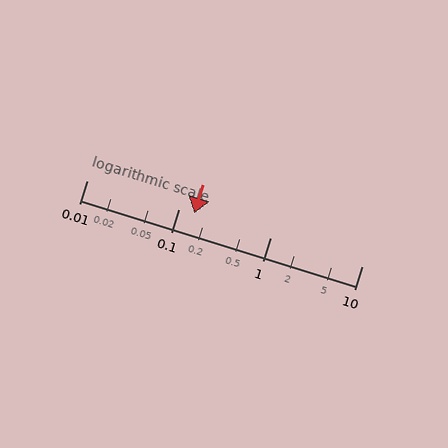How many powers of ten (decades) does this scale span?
The scale spans 3 decades, from 0.01 to 10.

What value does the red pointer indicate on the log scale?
The pointer indicates approximately 0.15.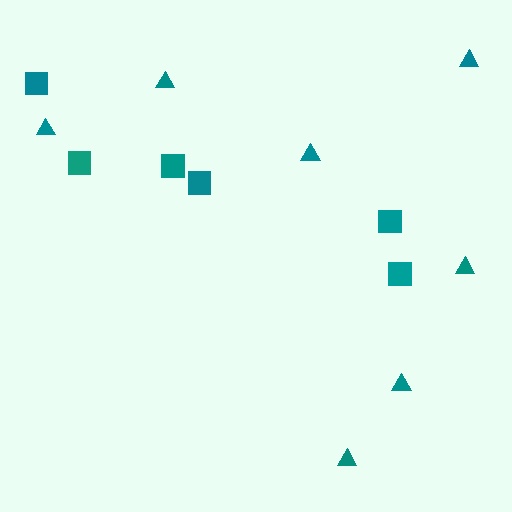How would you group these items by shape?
There are 2 groups: one group of squares (6) and one group of triangles (7).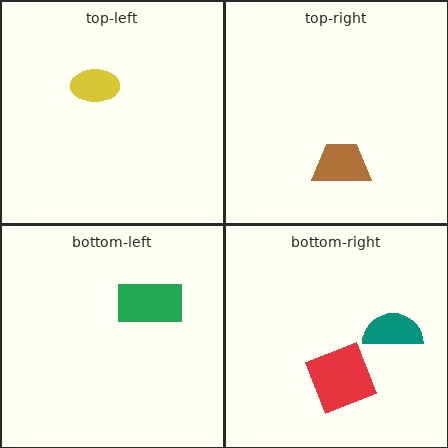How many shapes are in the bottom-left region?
1.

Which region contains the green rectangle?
The bottom-left region.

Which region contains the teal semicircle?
The bottom-right region.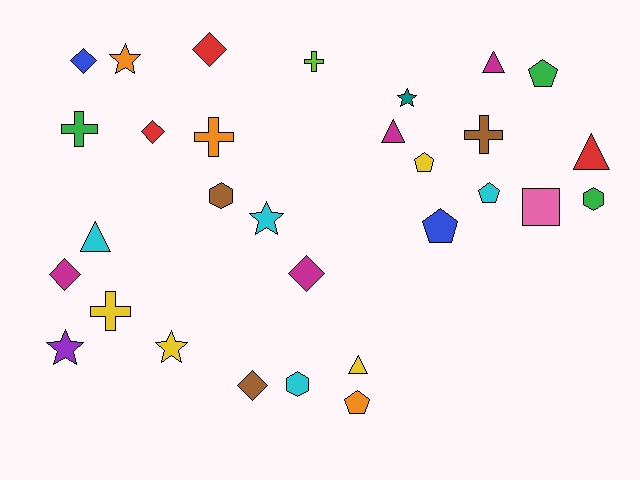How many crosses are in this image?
There are 5 crosses.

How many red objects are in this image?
There are 3 red objects.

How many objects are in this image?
There are 30 objects.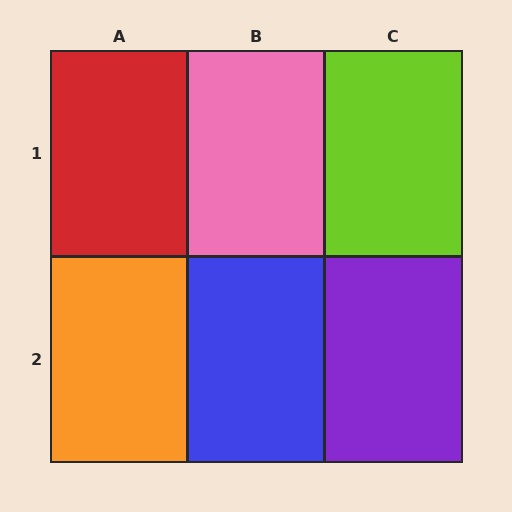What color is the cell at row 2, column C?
Purple.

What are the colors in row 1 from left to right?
Red, pink, lime.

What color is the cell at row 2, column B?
Blue.